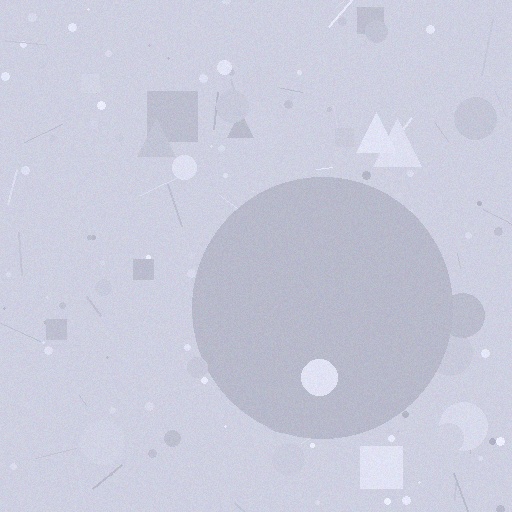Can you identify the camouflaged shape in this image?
The camouflaged shape is a circle.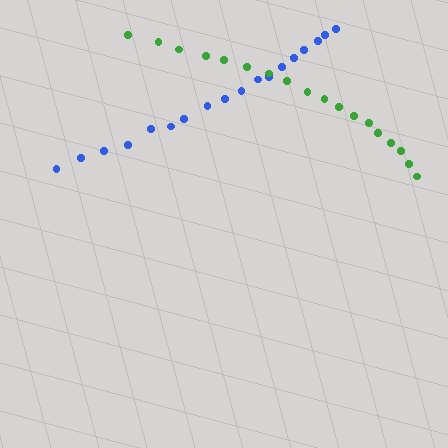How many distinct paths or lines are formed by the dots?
There are 2 distinct paths.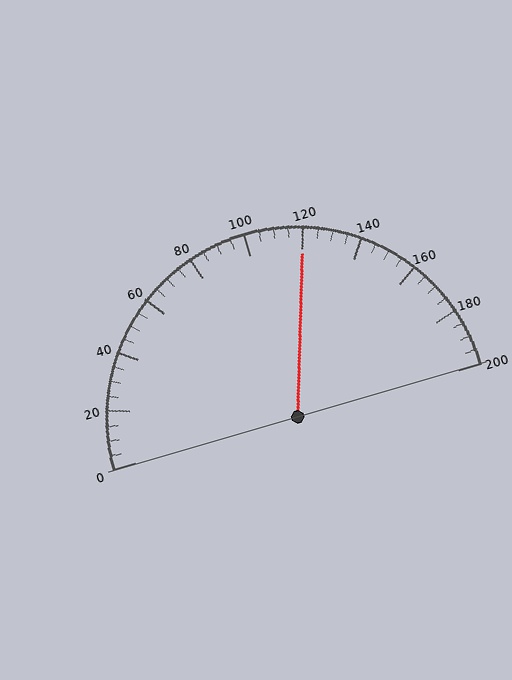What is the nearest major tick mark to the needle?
The nearest major tick mark is 120.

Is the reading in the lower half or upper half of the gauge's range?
The reading is in the upper half of the range (0 to 200).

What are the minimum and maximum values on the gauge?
The gauge ranges from 0 to 200.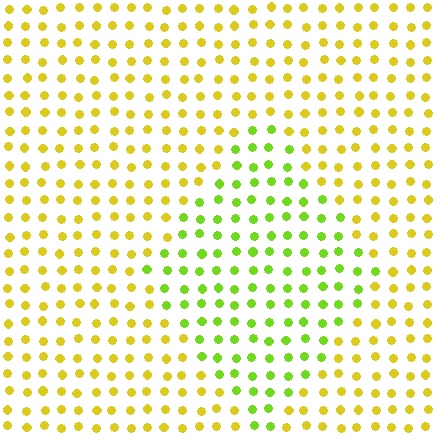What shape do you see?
I see a diamond.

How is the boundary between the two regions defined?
The boundary is defined purely by a slight shift in hue (about 39 degrees). Spacing, size, and orientation are identical on both sides.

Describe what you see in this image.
The image is filled with small yellow elements in a uniform arrangement. A diamond-shaped region is visible where the elements are tinted to a slightly different hue, forming a subtle color boundary.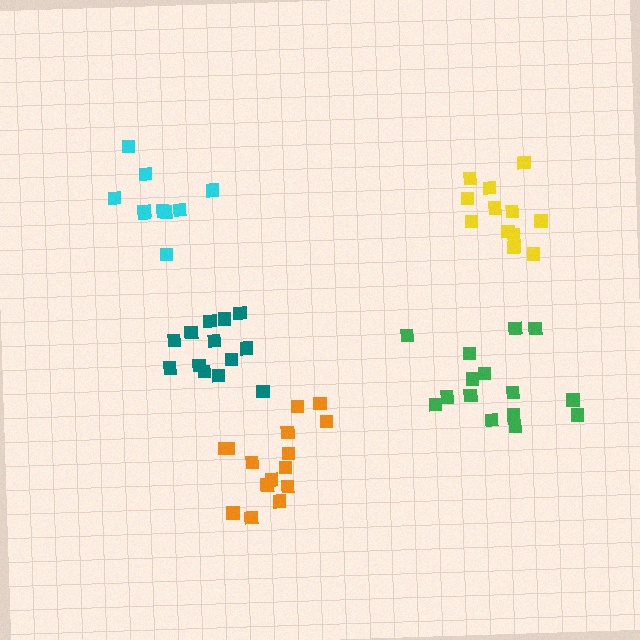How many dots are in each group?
Group 1: 15 dots, Group 2: 15 dots, Group 3: 12 dots, Group 4: 10 dots, Group 5: 13 dots (65 total).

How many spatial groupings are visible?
There are 5 spatial groupings.